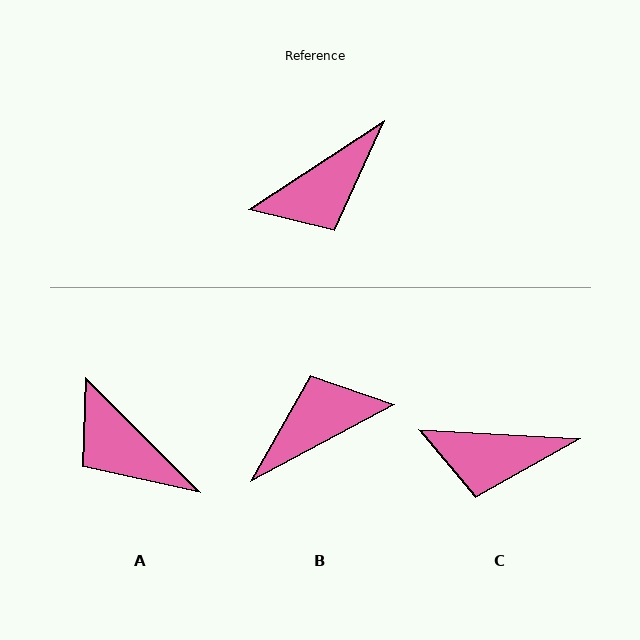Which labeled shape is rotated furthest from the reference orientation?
B, about 175 degrees away.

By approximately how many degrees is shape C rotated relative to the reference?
Approximately 36 degrees clockwise.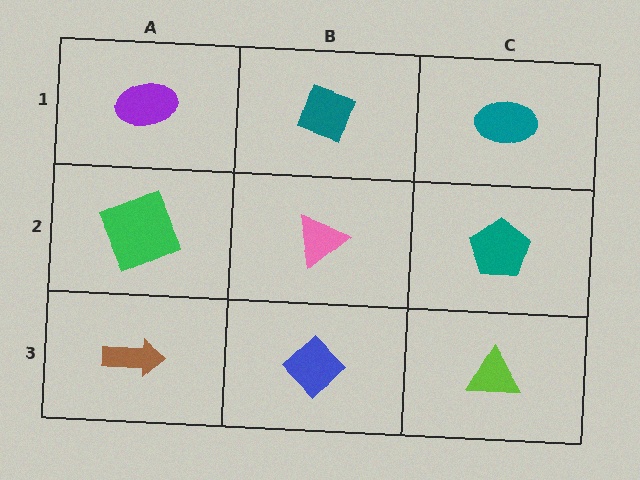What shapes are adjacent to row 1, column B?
A pink triangle (row 2, column B), a purple ellipse (row 1, column A), a teal ellipse (row 1, column C).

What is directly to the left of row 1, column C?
A teal diamond.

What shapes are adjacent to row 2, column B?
A teal diamond (row 1, column B), a blue diamond (row 3, column B), a green square (row 2, column A), a teal pentagon (row 2, column C).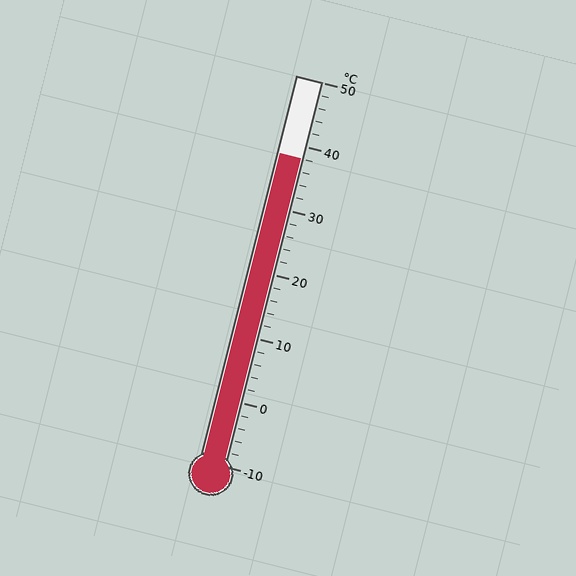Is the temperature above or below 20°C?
The temperature is above 20°C.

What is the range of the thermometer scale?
The thermometer scale ranges from -10°C to 50°C.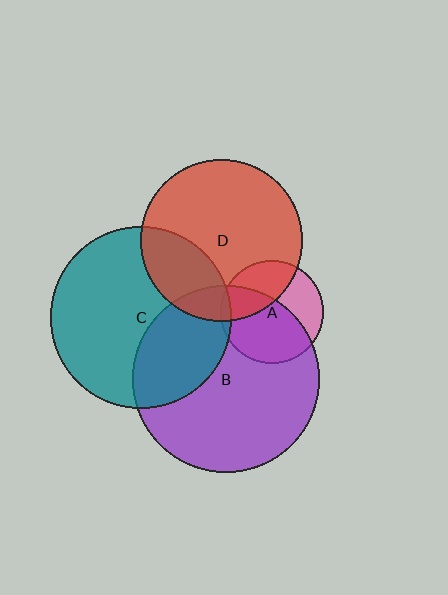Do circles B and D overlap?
Yes.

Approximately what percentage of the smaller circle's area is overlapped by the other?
Approximately 15%.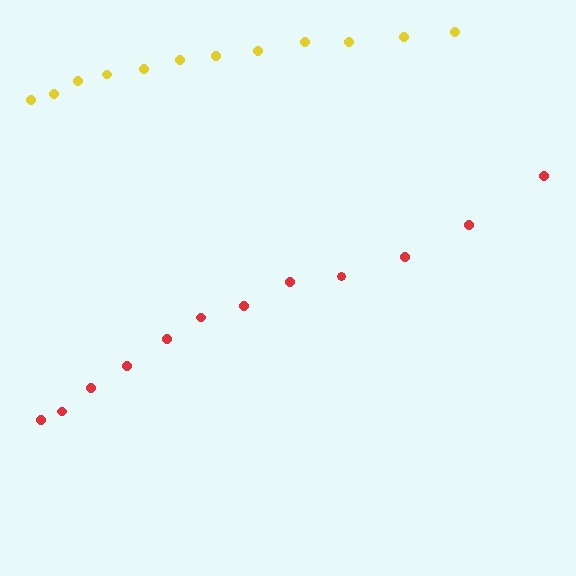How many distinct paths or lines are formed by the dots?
There are 2 distinct paths.